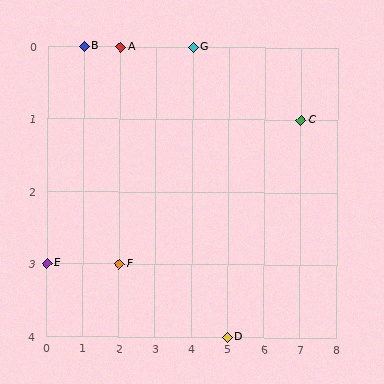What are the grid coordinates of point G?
Point G is at grid coordinates (4, 0).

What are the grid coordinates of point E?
Point E is at grid coordinates (0, 3).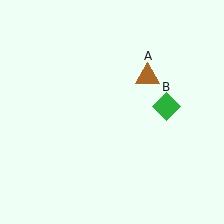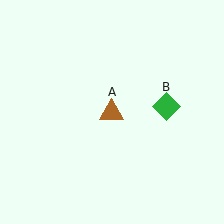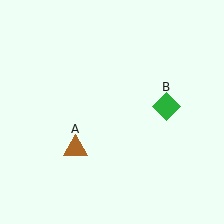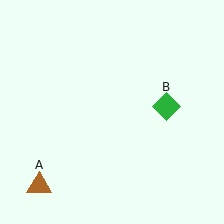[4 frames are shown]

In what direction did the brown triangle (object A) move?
The brown triangle (object A) moved down and to the left.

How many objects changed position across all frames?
1 object changed position: brown triangle (object A).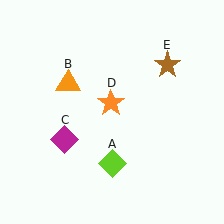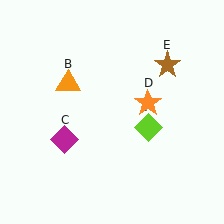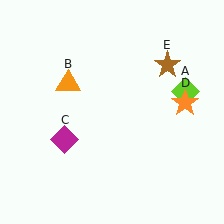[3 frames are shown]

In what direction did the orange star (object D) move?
The orange star (object D) moved right.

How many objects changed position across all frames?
2 objects changed position: lime diamond (object A), orange star (object D).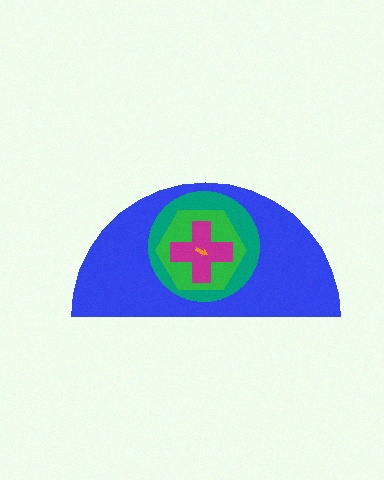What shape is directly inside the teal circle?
The green hexagon.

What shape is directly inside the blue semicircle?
The teal circle.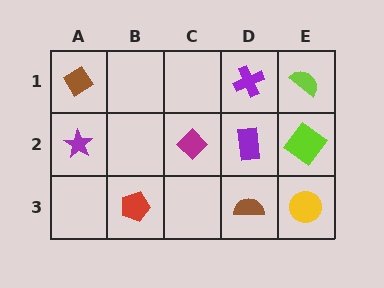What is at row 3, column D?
A brown semicircle.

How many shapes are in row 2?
4 shapes.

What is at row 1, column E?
A lime semicircle.